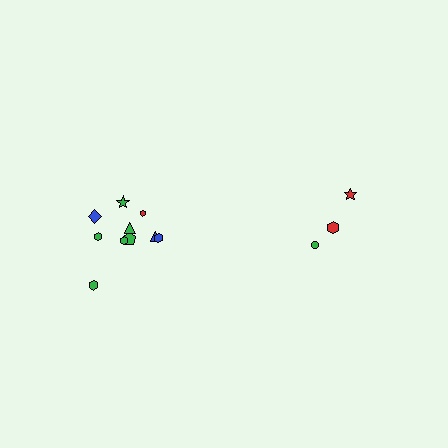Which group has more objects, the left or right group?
The left group.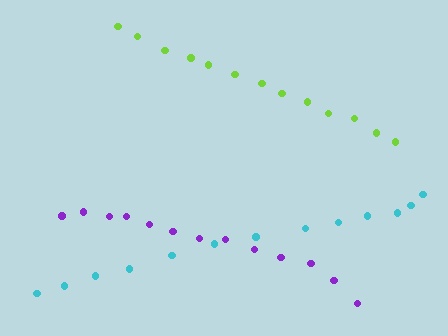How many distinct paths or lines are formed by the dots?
There are 3 distinct paths.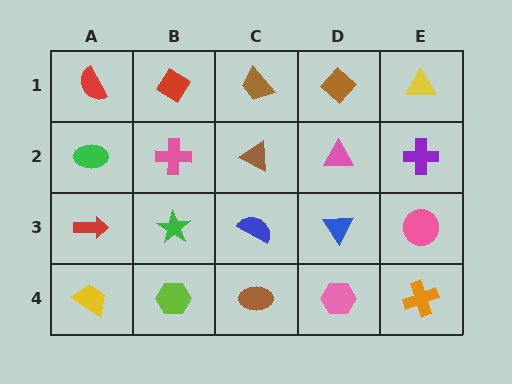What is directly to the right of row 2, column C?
A pink triangle.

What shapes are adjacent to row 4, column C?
A blue semicircle (row 3, column C), a lime hexagon (row 4, column B), a pink hexagon (row 4, column D).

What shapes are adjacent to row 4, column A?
A red arrow (row 3, column A), a lime hexagon (row 4, column B).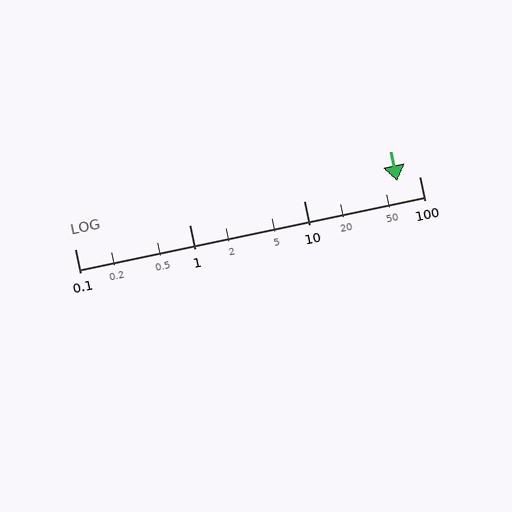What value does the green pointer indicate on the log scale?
The pointer indicates approximately 64.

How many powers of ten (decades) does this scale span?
The scale spans 3 decades, from 0.1 to 100.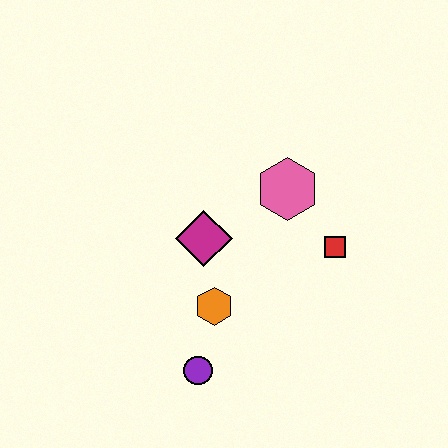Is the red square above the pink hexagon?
No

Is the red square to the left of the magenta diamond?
No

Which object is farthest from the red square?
The purple circle is farthest from the red square.